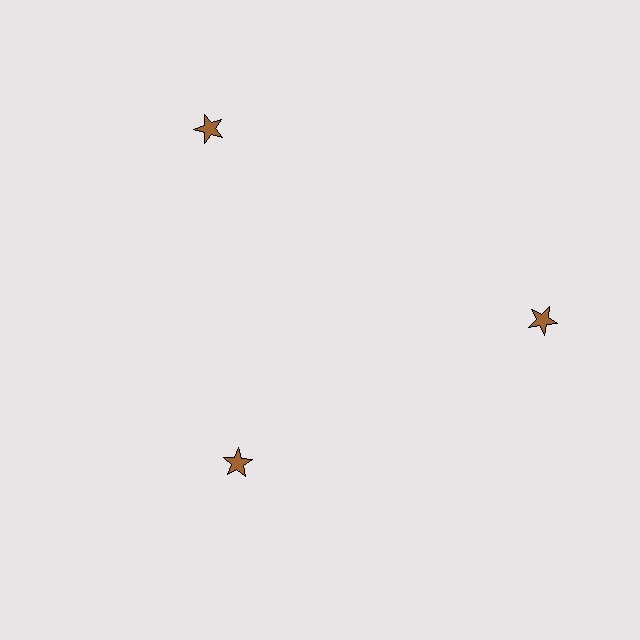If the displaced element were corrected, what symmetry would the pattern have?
It would have 3-fold rotational symmetry — the pattern would map onto itself every 120 degrees.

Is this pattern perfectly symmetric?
No. The 3 brown stars are arranged in a ring, but one element near the 7 o'clock position is pulled inward toward the center, breaking the 3-fold rotational symmetry.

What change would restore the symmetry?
The symmetry would be restored by moving it outward, back onto the ring so that all 3 stars sit at equal angles and equal distance from the center.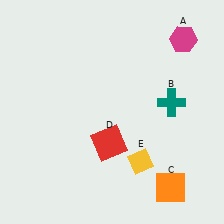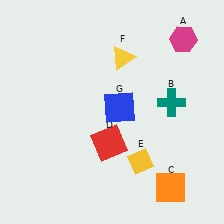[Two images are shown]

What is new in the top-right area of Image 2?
A blue square (G) was added in the top-right area of Image 2.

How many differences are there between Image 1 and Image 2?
There are 2 differences between the two images.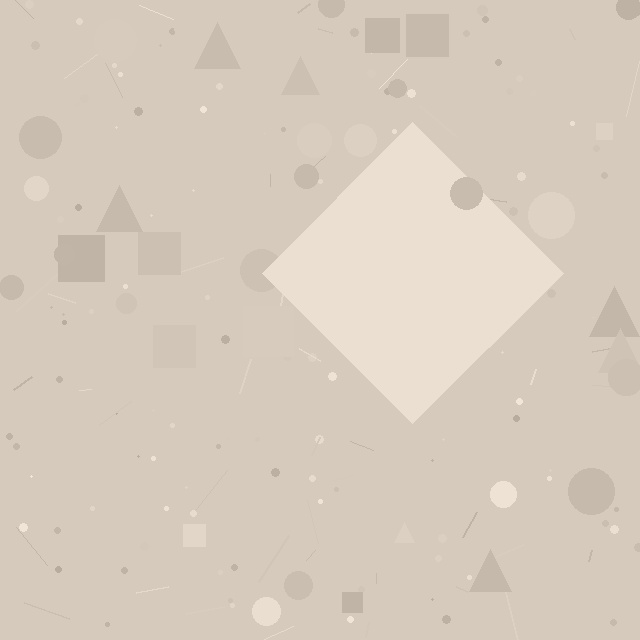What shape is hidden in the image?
A diamond is hidden in the image.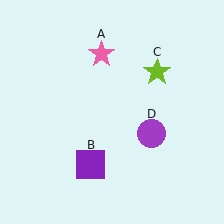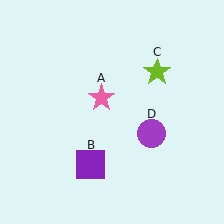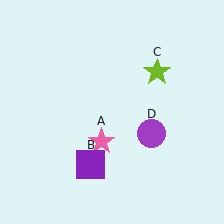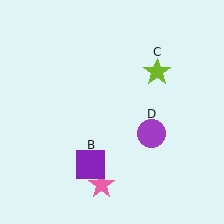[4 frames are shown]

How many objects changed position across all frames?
1 object changed position: pink star (object A).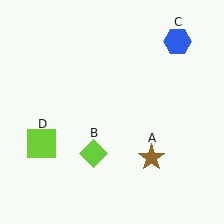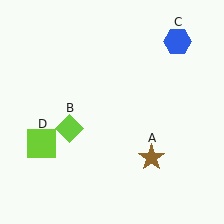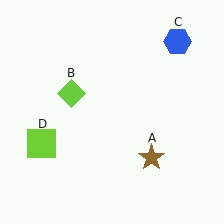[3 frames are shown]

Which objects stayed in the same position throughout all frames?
Brown star (object A) and blue hexagon (object C) and lime square (object D) remained stationary.